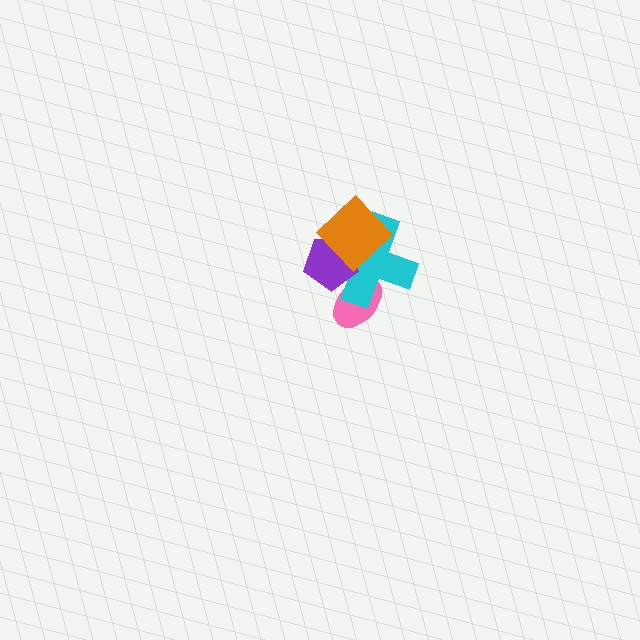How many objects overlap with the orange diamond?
2 objects overlap with the orange diamond.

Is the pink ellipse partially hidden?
Yes, it is partially covered by another shape.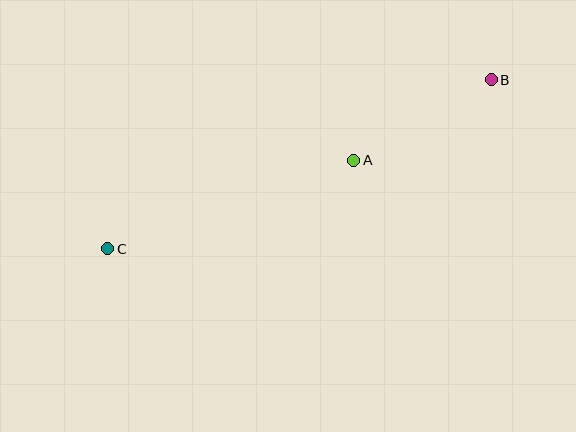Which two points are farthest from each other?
Points B and C are farthest from each other.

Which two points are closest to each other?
Points A and B are closest to each other.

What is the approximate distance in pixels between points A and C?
The distance between A and C is approximately 262 pixels.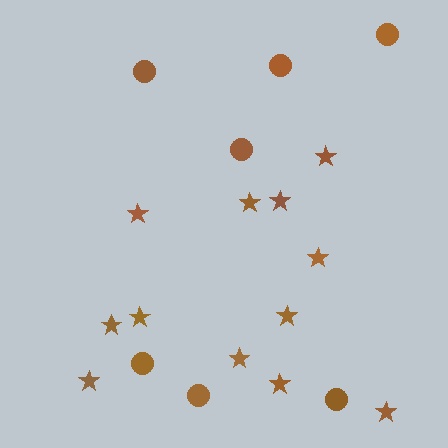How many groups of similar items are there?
There are 2 groups: one group of circles (7) and one group of stars (12).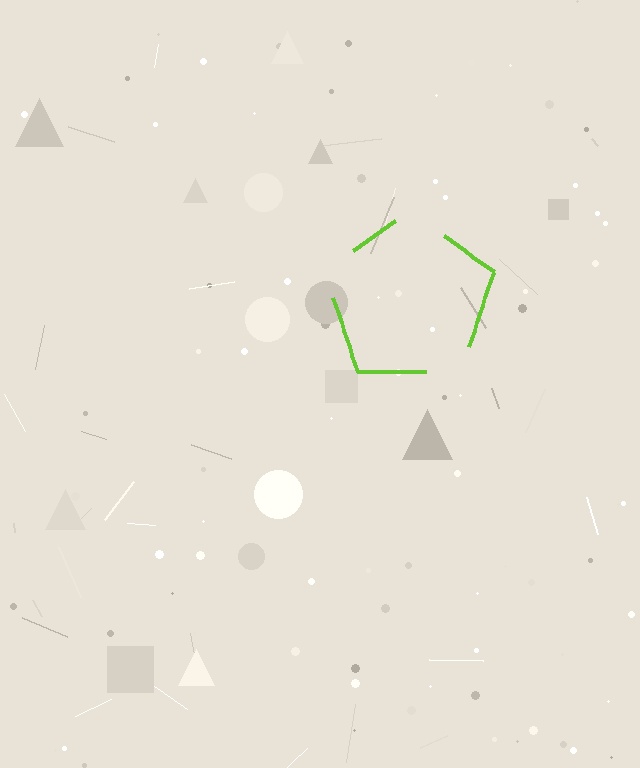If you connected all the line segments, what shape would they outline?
They would outline a pentagon.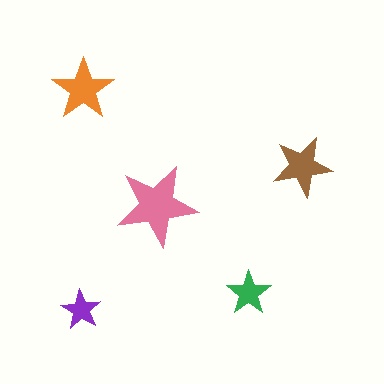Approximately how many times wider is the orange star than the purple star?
About 1.5 times wider.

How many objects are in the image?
There are 5 objects in the image.